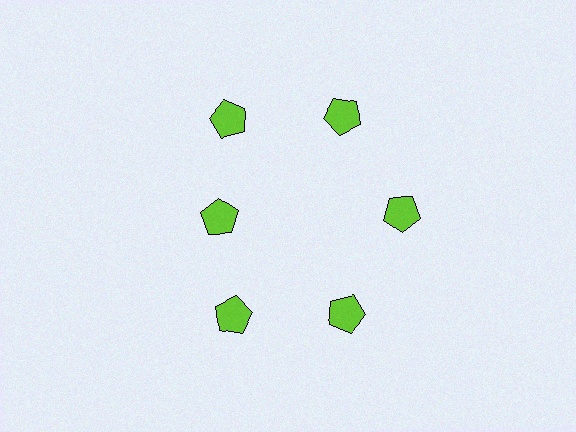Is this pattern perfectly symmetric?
No. The 6 lime pentagons are arranged in a ring, but one element near the 9 o'clock position is pulled inward toward the center, breaking the 6-fold rotational symmetry.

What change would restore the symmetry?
The symmetry would be restored by moving it outward, back onto the ring so that all 6 pentagons sit at equal angles and equal distance from the center.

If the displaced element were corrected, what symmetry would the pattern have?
It would have 6-fold rotational symmetry — the pattern would map onto itself every 60 degrees.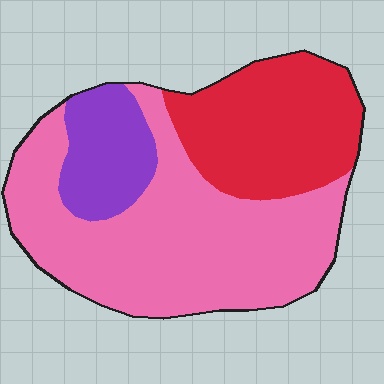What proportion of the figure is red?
Red takes up about one third (1/3) of the figure.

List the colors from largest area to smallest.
From largest to smallest: pink, red, purple.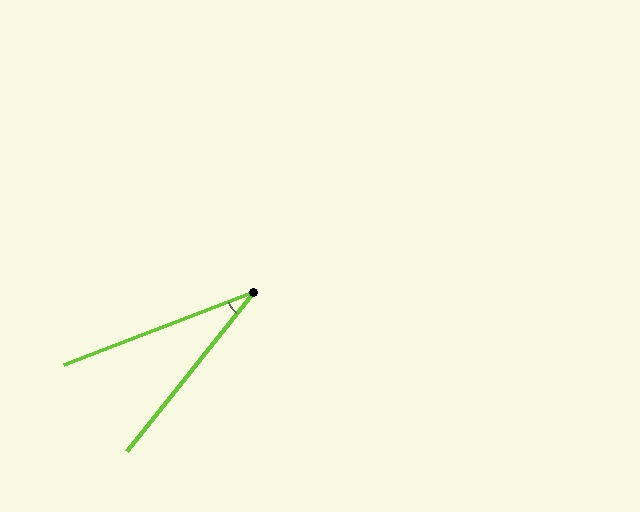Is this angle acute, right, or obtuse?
It is acute.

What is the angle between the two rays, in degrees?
Approximately 30 degrees.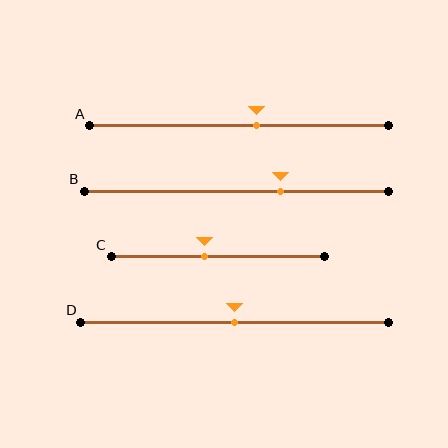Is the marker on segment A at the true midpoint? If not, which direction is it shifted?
No, the marker on segment A is shifted to the right by about 6% of the segment length.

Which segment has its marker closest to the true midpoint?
Segment D has its marker closest to the true midpoint.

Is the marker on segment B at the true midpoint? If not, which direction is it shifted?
No, the marker on segment B is shifted to the right by about 15% of the segment length.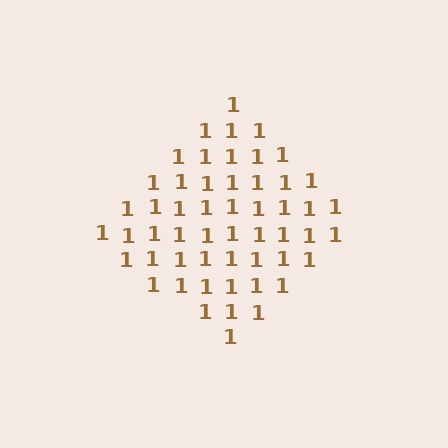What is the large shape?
The large shape is a diamond.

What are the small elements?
The small elements are digit 1's.